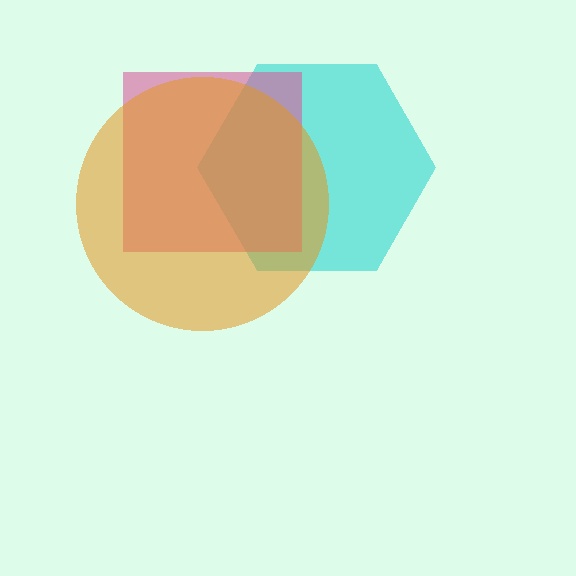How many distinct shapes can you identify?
There are 3 distinct shapes: a cyan hexagon, a pink square, an orange circle.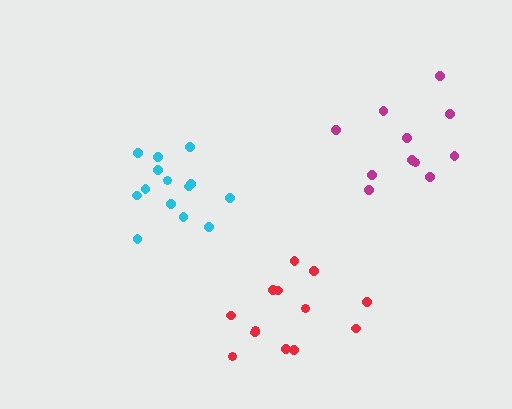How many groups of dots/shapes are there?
There are 3 groups.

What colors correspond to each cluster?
The clusters are colored: cyan, red, magenta.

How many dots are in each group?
Group 1: 14 dots, Group 2: 13 dots, Group 3: 11 dots (38 total).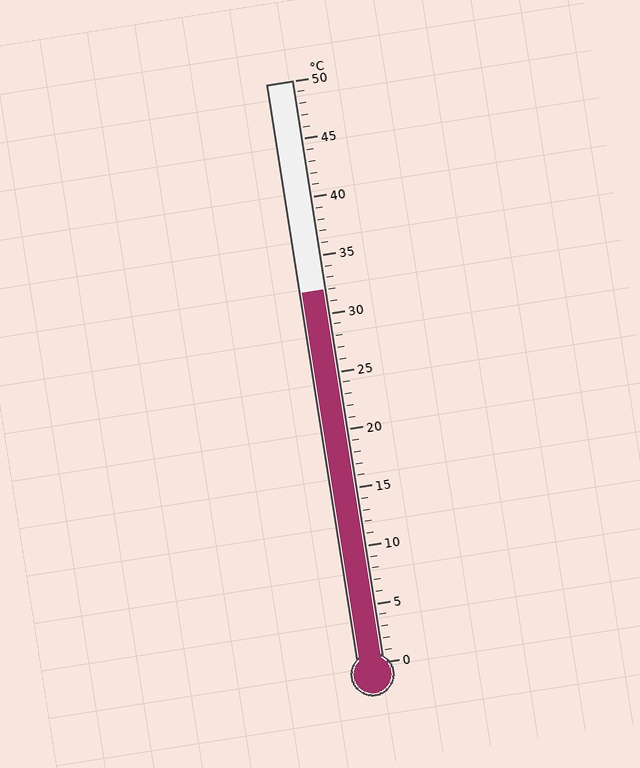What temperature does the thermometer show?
The thermometer shows approximately 32°C.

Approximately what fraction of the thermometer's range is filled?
The thermometer is filled to approximately 65% of its range.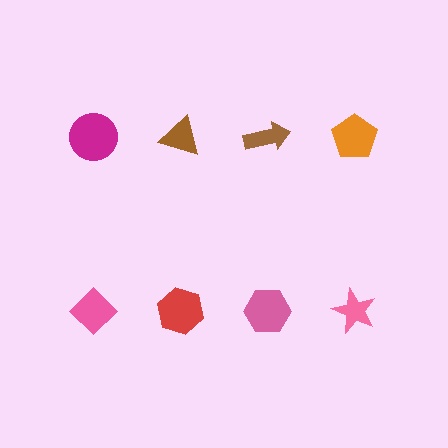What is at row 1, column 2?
A brown triangle.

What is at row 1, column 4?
An orange pentagon.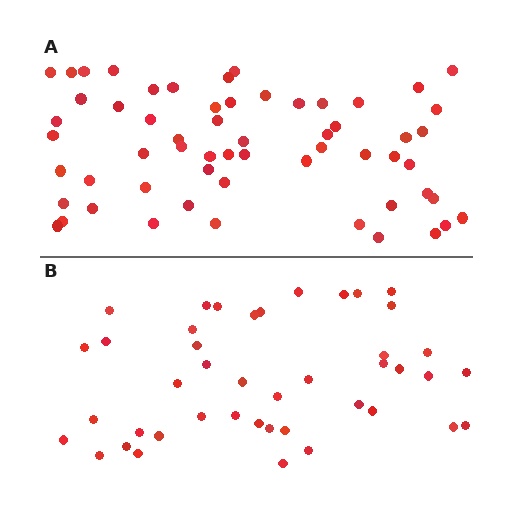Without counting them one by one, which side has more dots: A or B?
Region A (the top region) has more dots.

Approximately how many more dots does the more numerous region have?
Region A has approximately 15 more dots than region B.